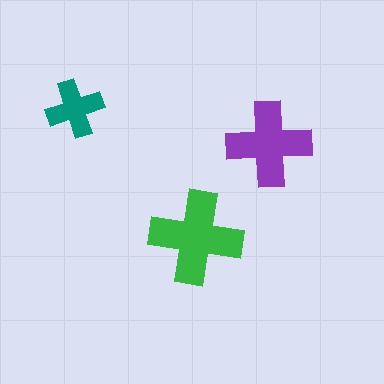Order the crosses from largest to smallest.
the green one, the purple one, the teal one.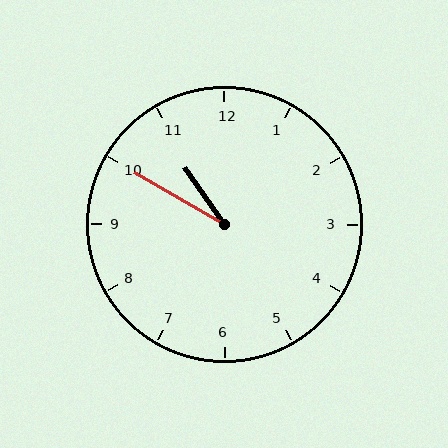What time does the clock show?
10:50.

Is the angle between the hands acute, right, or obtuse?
It is acute.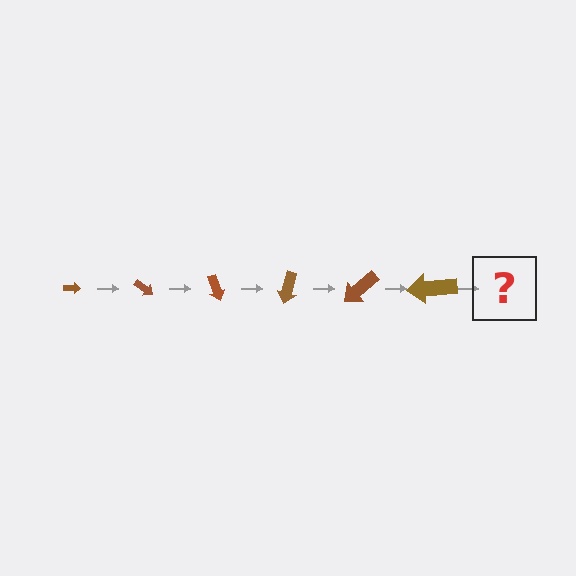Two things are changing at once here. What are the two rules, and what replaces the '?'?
The two rules are that the arrow grows larger each step and it rotates 35 degrees each step. The '?' should be an arrow, larger than the previous one and rotated 210 degrees from the start.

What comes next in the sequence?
The next element should be an arrow, larger than the previous one and rotated 210 degrees from the start.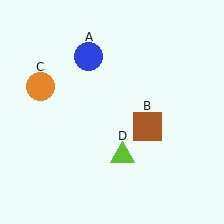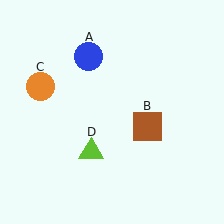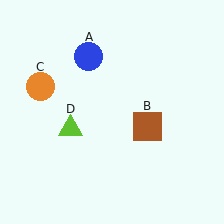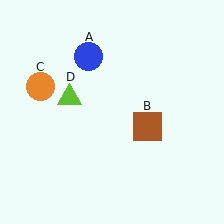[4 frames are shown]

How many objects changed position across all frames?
1 object changed position: lime triangle (object D).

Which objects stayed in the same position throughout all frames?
Blue circle (object A) and brown square (object B) and orange circle (object C) remained stationary.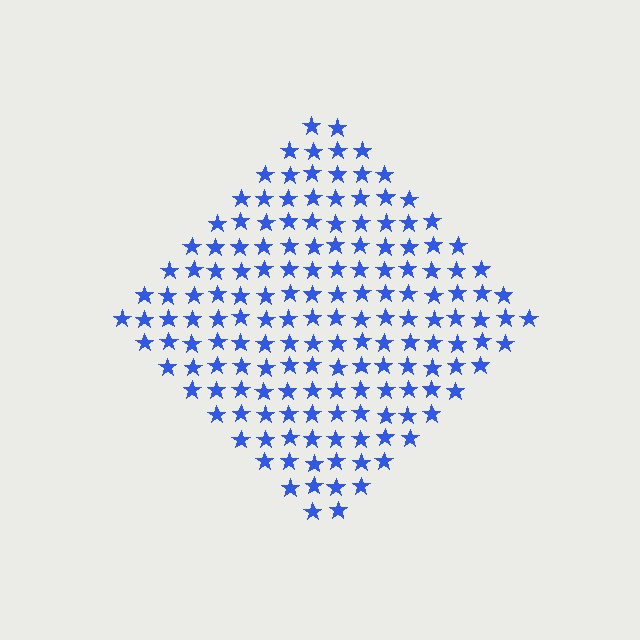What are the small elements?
The small elements are stars.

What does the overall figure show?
The overall figure shows a diamond.